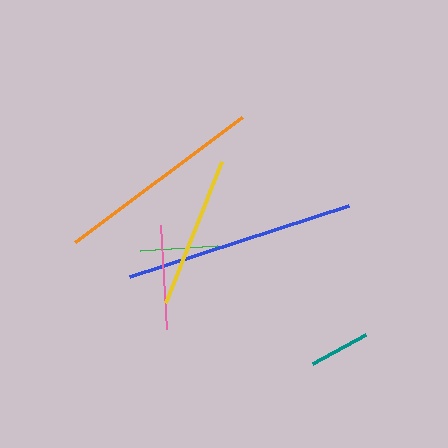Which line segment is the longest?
The blue line is the longest at approximately 230 pixels.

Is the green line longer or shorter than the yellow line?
The yellow line is longer than the green line.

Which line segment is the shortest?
The teal line is the shortest at approximately 60 pixels.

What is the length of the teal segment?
The teal segment is approximately 60 pixels long.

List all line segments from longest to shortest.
From longest to shortest: blue, orange, yellow, pink, green, teal.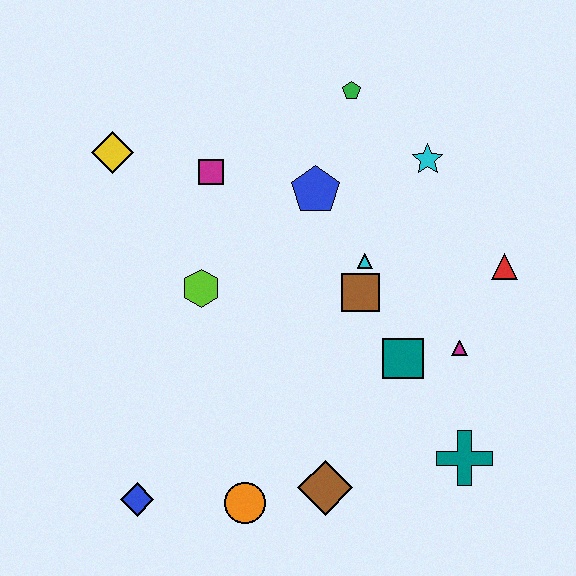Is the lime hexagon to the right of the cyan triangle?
No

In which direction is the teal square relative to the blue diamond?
The teal square is to the right of the blue diamond.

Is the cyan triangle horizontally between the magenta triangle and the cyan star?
No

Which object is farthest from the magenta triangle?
The yellow diamond is farthest from the magenta triangle.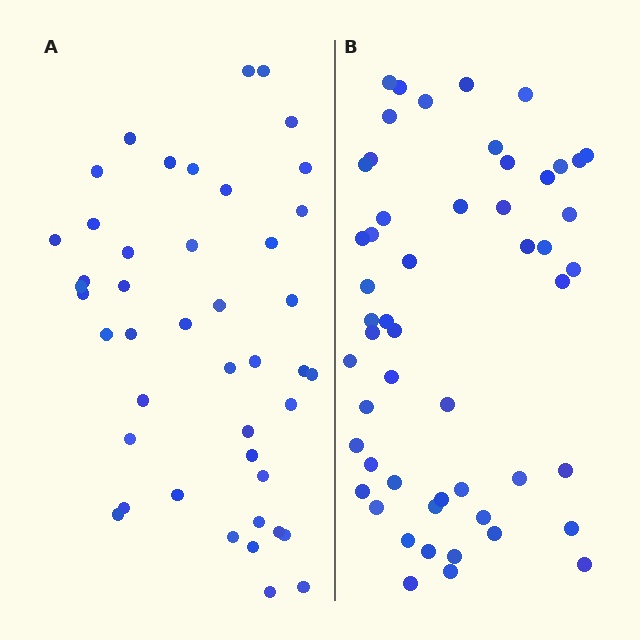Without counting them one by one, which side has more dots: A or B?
Region B (the right region) has more dots.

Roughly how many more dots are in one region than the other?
Region B has roughly 8 or so more dots than region A.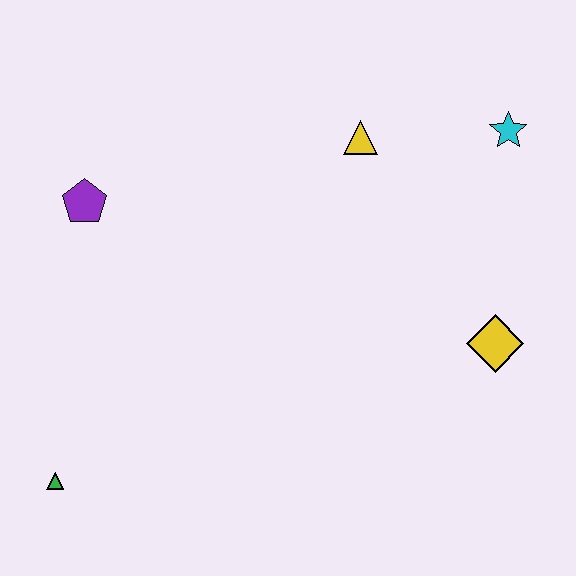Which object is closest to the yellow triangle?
The cyan star is closest to the yellow triangle.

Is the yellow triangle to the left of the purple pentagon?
No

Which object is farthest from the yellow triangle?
The green triangle is farthest from the yellow triangle.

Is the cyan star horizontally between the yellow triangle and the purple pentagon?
No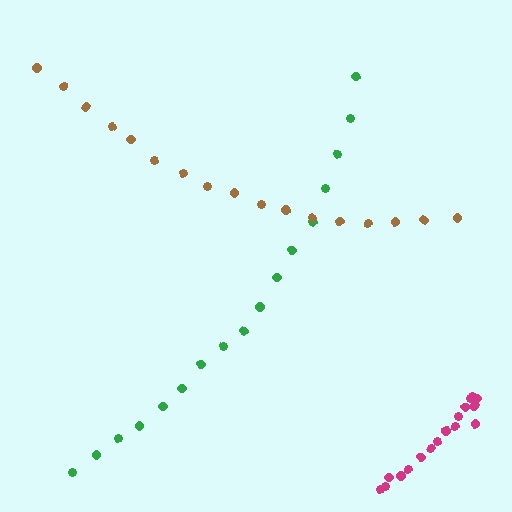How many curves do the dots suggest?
There are 3 distinct paths.